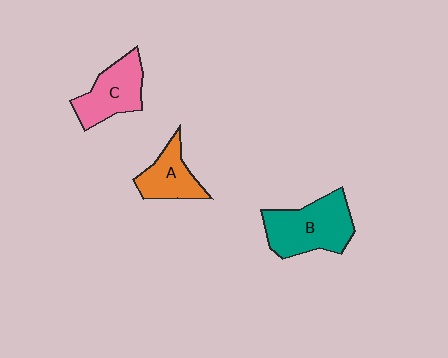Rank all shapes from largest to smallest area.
From largest to smallest: B (teal), C (pink), A (orange).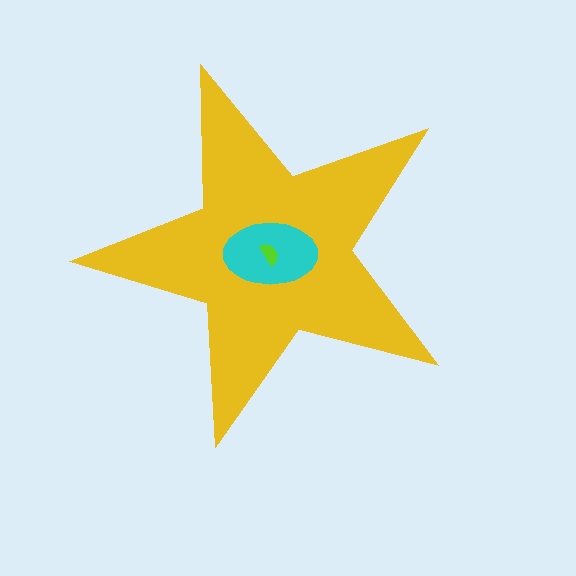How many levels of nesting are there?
3.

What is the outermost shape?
The yellow star.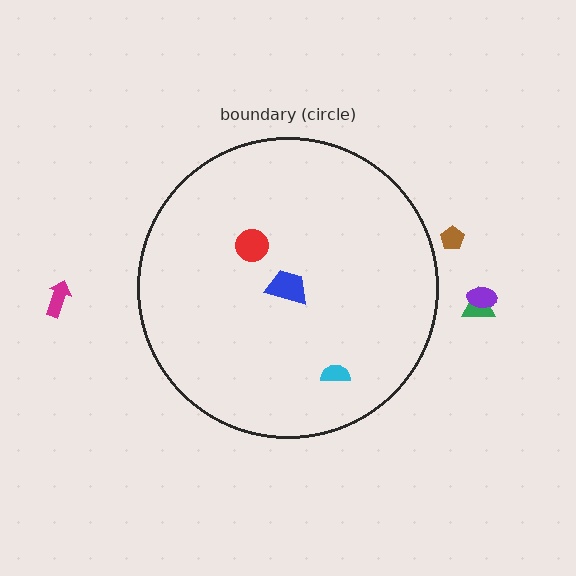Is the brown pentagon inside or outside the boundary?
Outside.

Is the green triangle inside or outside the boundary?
Outside.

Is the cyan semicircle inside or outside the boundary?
Inside.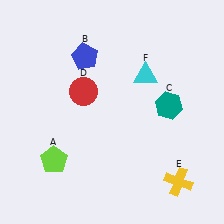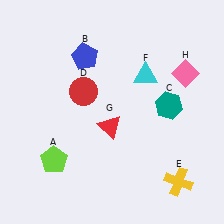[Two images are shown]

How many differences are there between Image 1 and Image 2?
There are 2 differences between the two images.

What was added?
A red triangle (G), a pink diamond (H) were added in Image 2.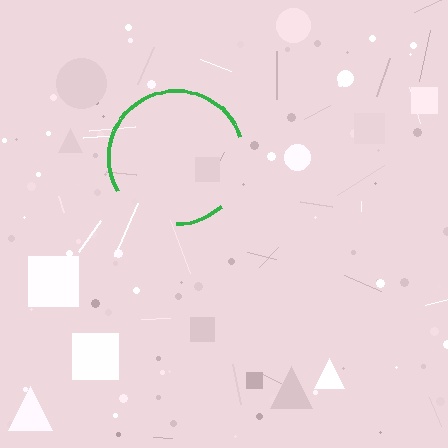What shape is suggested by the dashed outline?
The dashed outline suggests a circle.